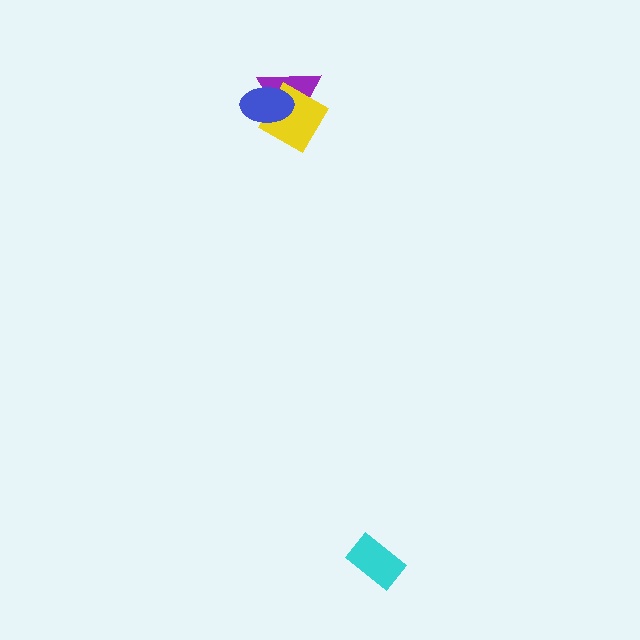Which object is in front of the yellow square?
The blue ellipse is in front of the yellow square.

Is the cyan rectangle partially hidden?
No, no other shape covers it.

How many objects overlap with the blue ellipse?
2 objects overlap with the blue ellipse.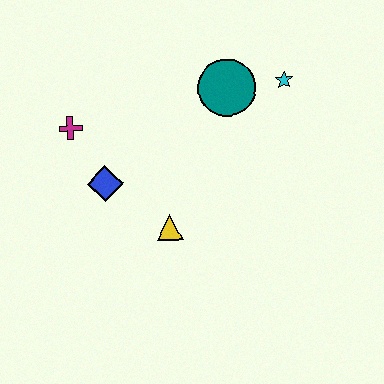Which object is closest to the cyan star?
The teal circle is closest to the cyan star.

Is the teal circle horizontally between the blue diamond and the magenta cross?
No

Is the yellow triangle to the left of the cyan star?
Yes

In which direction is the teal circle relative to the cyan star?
The teal circle is to the left of the cyan star.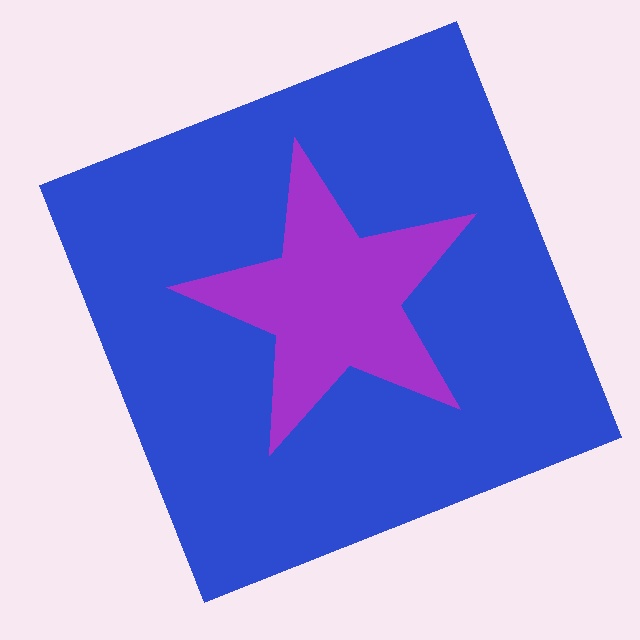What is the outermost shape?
The blue square.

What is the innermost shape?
The purple star.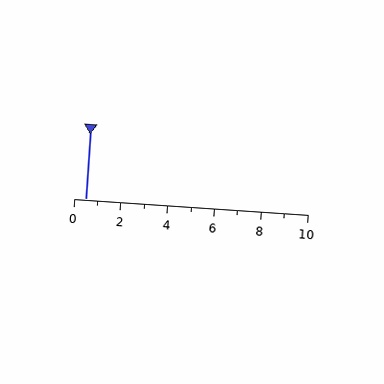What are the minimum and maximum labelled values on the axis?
The axis runs from 0 to 10.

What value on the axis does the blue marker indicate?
The marker indicates approximately 0.5.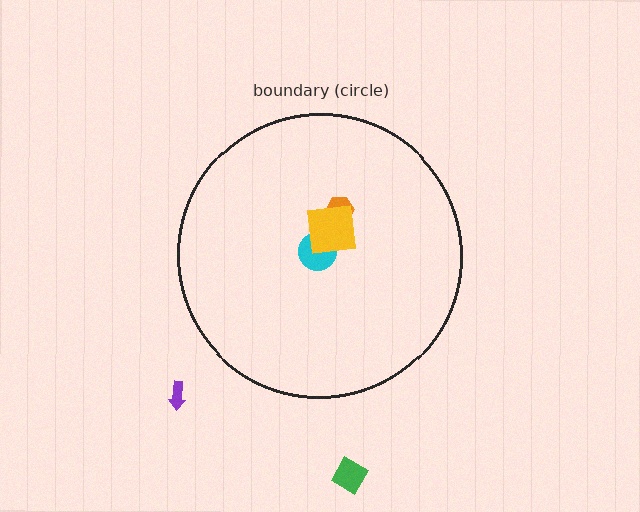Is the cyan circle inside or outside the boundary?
Inside.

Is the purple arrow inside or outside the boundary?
Outside.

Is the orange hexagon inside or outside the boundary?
Inside.